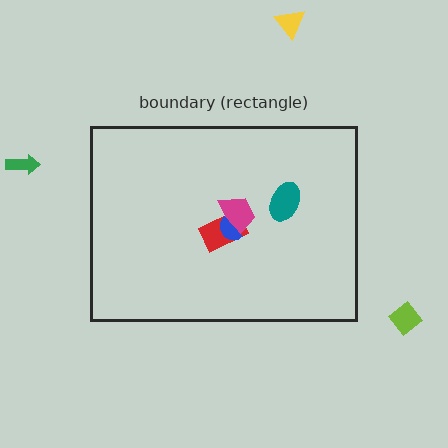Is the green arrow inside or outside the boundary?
Outside.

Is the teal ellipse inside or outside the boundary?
Inside.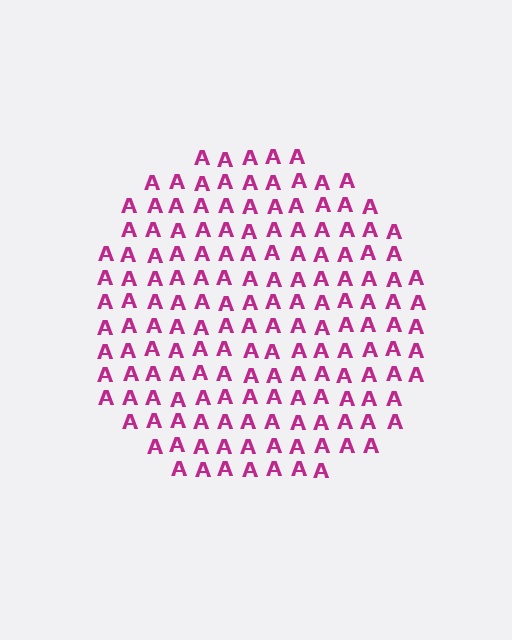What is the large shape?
The large shape is a circle.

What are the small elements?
The small elements are letter A's.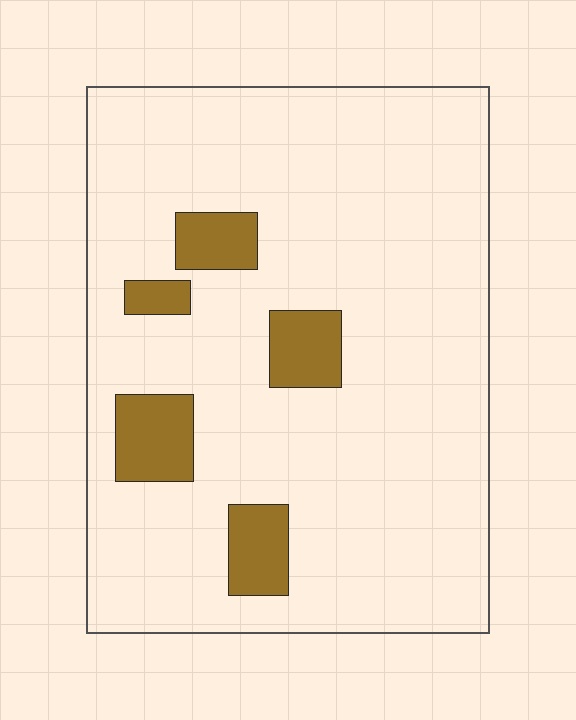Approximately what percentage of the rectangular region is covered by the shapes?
Approximately 10%.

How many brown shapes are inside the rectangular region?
5.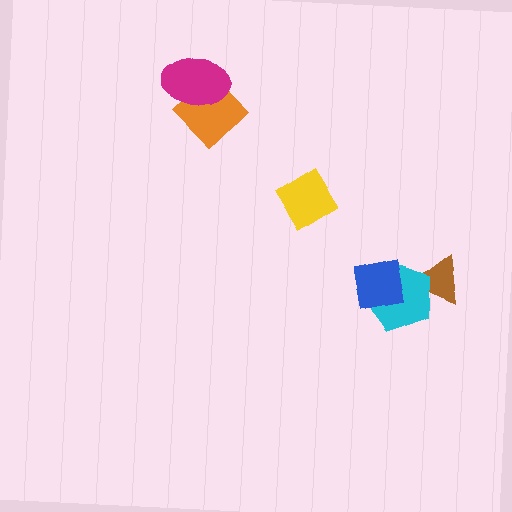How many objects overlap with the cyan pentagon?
2 objects overlap with the cyan pentagon.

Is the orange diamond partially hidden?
Yes, it is partially covered by another shape.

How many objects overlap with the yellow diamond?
0 objects overlap with the yellow diamond.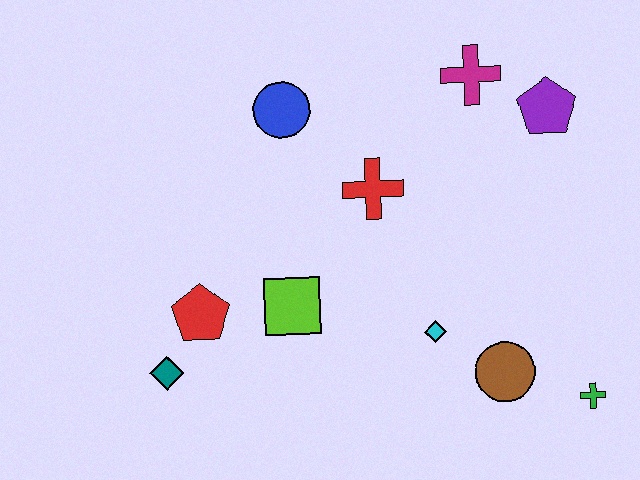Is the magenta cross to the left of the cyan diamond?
No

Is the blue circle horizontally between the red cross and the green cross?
No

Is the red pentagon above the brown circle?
Yes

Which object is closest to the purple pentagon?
The magenta cross is closest to the purple pentagon.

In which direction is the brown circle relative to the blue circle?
The brown circle is below the blue circle.